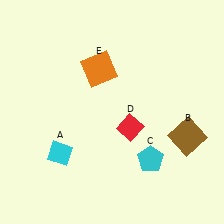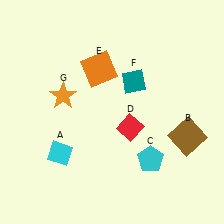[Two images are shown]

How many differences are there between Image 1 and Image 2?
There are 2 differences between the two images.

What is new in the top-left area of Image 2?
An orange star (G) was added in the top-left area of Image 2.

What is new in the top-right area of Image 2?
A teal diamond (F) was added in the top-right area of Image 2.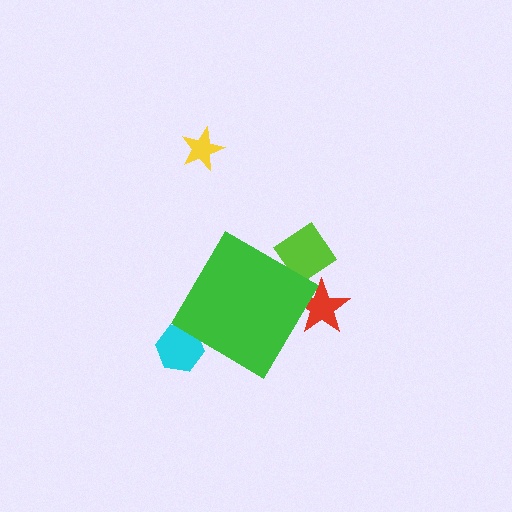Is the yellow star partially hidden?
No, the yellow star is fully visible.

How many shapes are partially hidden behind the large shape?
3 shapes are partially hidden.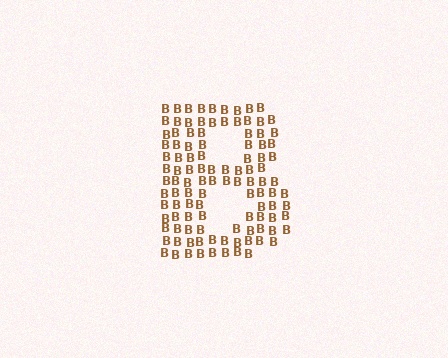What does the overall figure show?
The overall figure shows the letter B.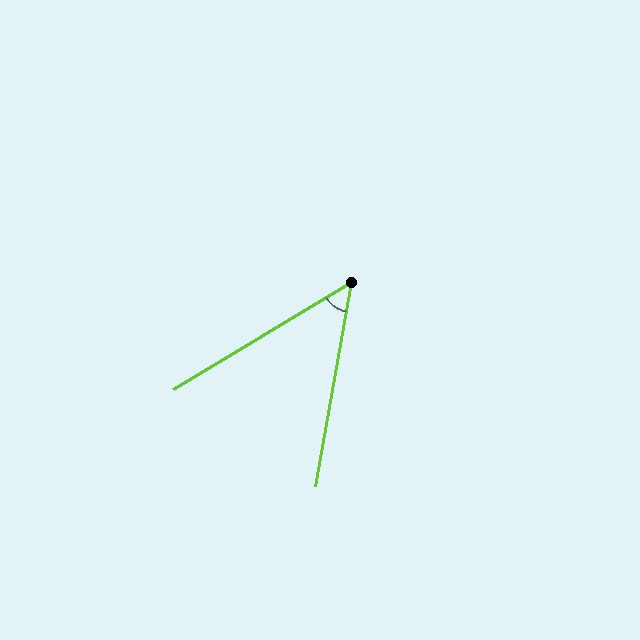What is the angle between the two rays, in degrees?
Approximately 49 degrees.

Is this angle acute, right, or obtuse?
It is acute.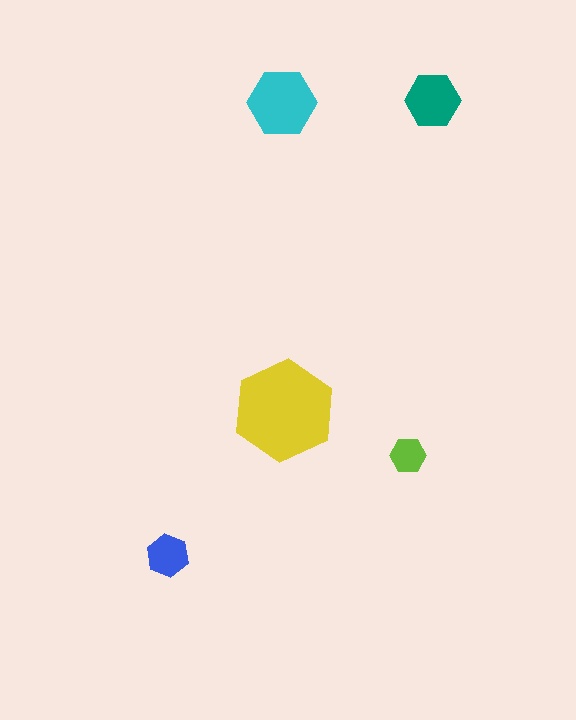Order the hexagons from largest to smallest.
the yellow one, the cyan one, the teal one, the blue one, the lime one.